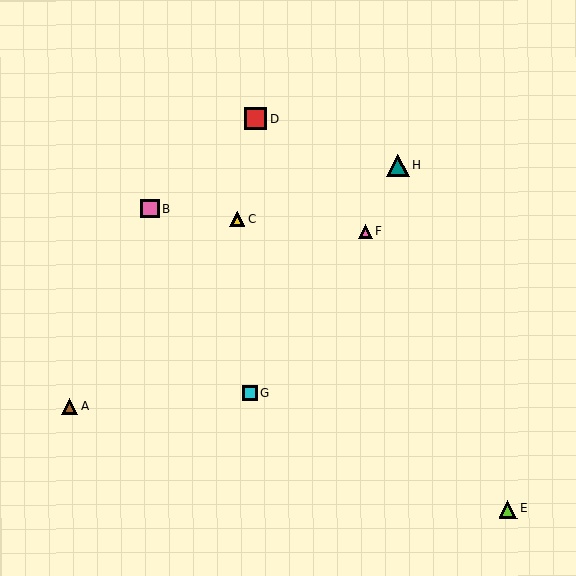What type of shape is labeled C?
Shape C is a yellow triangle.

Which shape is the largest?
The teal triangle (labeled H) is the largest.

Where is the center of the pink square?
The center of the pink square is at (150, 209).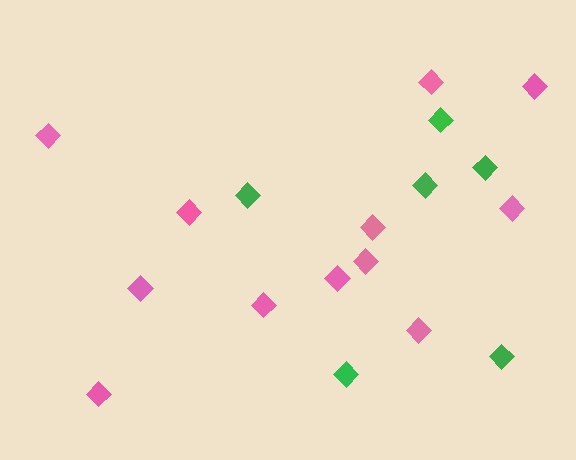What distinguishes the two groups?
There are 2 groups: one group of pink diamonds (12) and one group of green diamonds (6).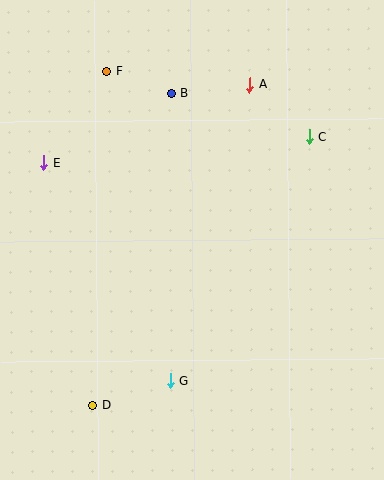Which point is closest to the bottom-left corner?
Point D is closest to the bottom-left corner.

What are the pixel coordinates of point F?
Point F is at (106, 71).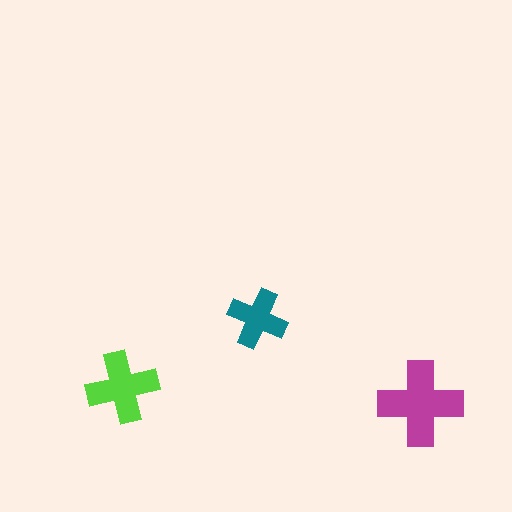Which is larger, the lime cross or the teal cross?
The lime one.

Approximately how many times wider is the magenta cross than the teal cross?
About 1.5 times wider.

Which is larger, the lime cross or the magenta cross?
The magenta one.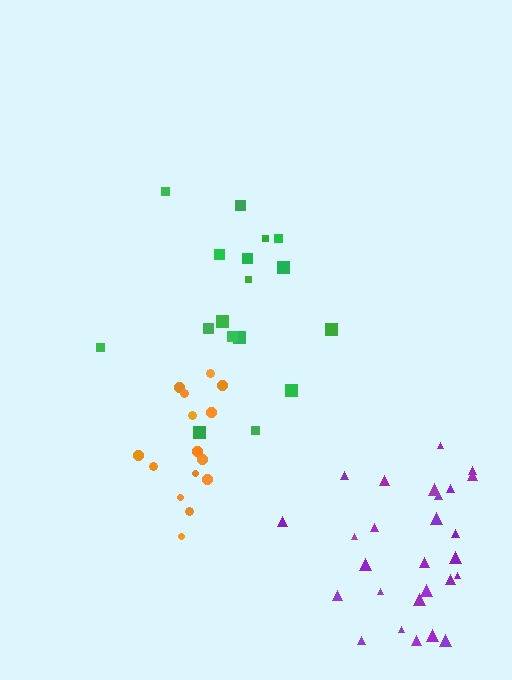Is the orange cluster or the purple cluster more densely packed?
Purple.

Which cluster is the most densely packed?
Purple.